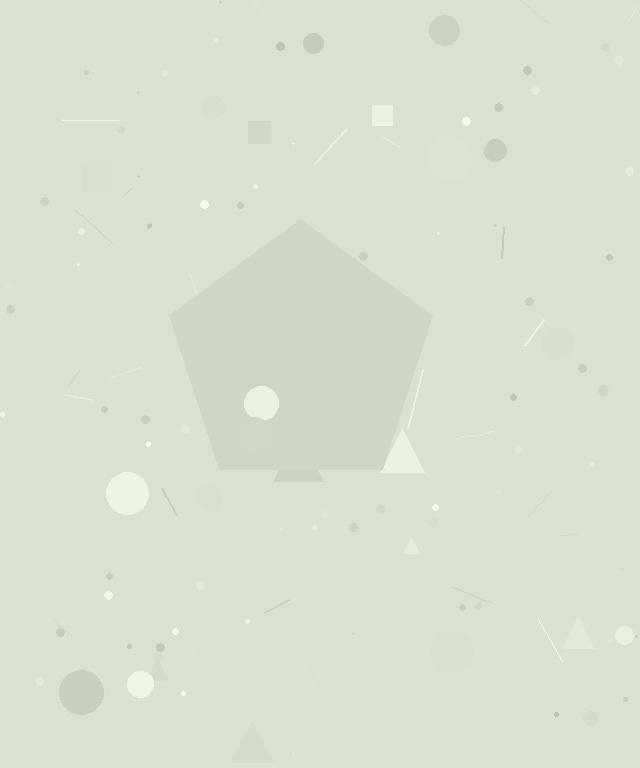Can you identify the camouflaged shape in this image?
The camouflaged shape is a pentagon.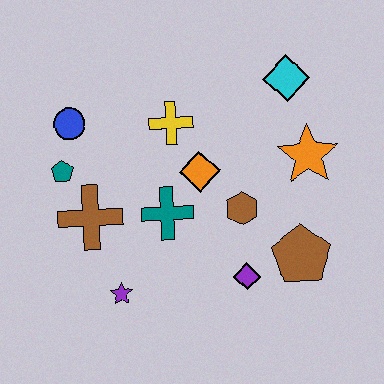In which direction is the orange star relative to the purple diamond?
The orange star is above the purple diamond.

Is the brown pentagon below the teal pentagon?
Yes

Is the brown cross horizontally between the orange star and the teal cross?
No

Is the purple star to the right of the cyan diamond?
No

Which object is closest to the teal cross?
The orange diamond is closest to the teal cross.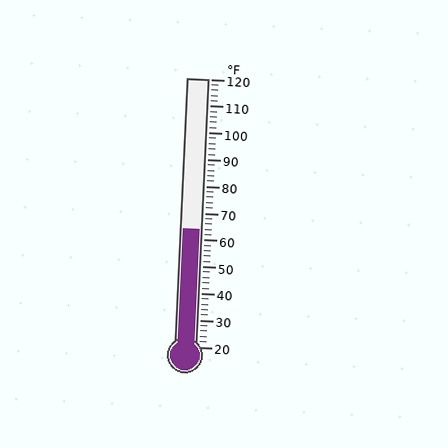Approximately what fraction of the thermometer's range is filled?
The thermometer is filled to approximately 45% of its range.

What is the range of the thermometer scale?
The thermometer scale ranges from 20°F to 120°F.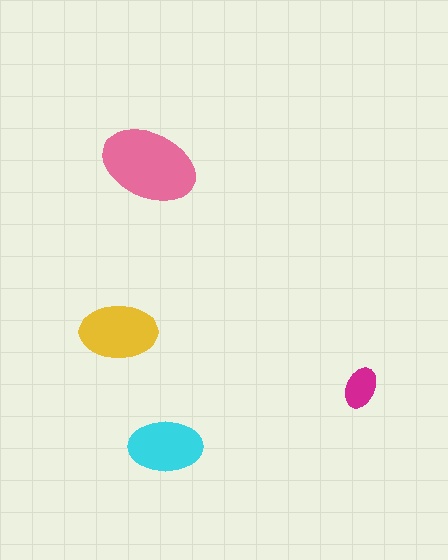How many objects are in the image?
There are 4 objects in the image.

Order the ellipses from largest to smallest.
the pink one, the yellow one, the cyan one, the magenta one.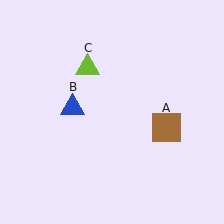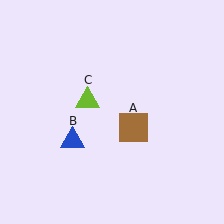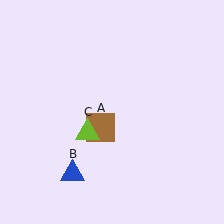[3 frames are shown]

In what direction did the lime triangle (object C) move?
The lime triangle (object C) moved down.